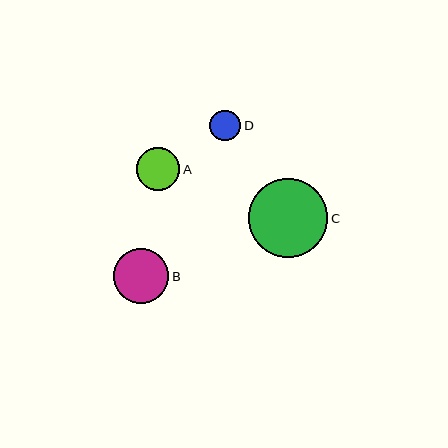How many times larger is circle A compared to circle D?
Circle A is approximately 1.4 times the size of circle D.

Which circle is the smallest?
Circle D is the smallest with a size of approximately 31 pixels.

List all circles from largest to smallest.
From largest to smallest: C, B, A, D.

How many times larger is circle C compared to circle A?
Circle C is approximately 1.8 times the size of circle A.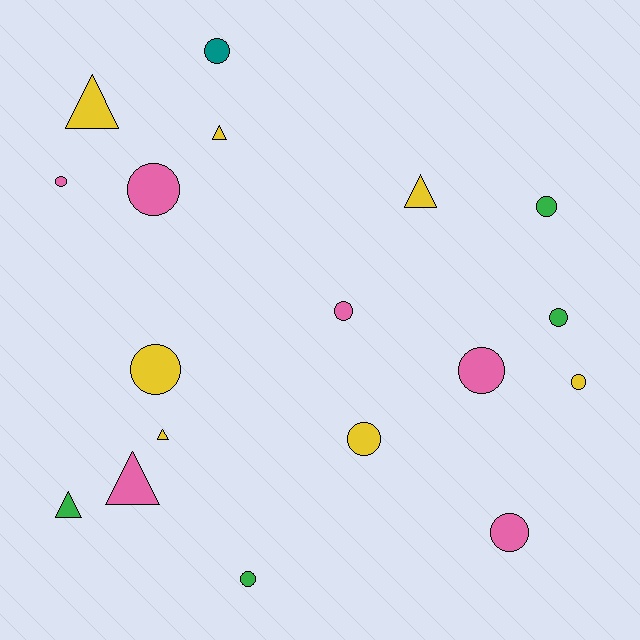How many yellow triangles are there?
There are 4 yellow triangles.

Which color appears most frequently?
Yellow, with 7 objects.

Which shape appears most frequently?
Circle, with 12 objects.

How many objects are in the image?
There are 18 objects.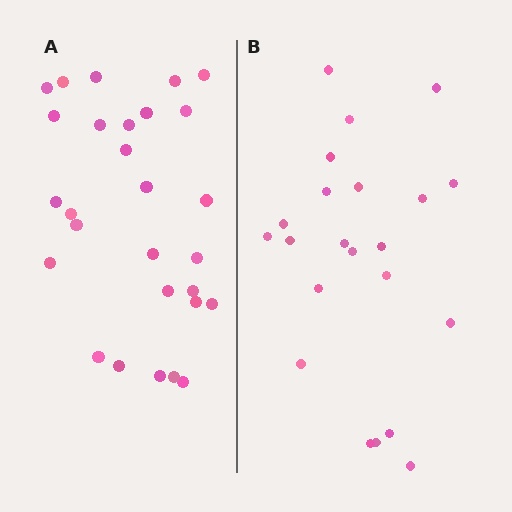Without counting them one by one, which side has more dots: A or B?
Region A (the left region) has more dots.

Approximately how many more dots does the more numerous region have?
Region A has about 6 more dots than region B.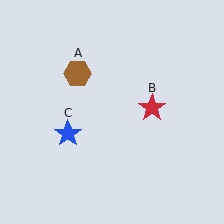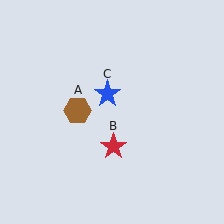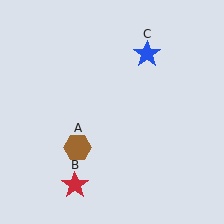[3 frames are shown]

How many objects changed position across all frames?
3 objects changed position: brown hexagon (object A), red star (object B), blue star (object C).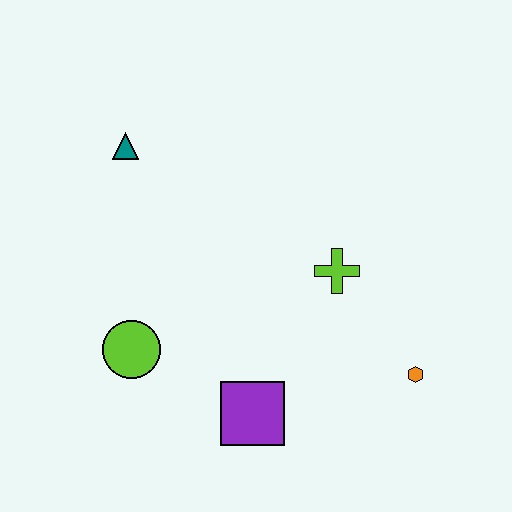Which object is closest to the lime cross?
The orange hexagon is closest to the lime cross.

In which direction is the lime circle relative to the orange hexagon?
The lime circle is to the left of the orange hexagon.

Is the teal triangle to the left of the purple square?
Yes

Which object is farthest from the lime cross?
The teal triangle is farthest from the lime cross.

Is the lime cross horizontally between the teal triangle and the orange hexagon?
Yes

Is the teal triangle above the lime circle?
Yes